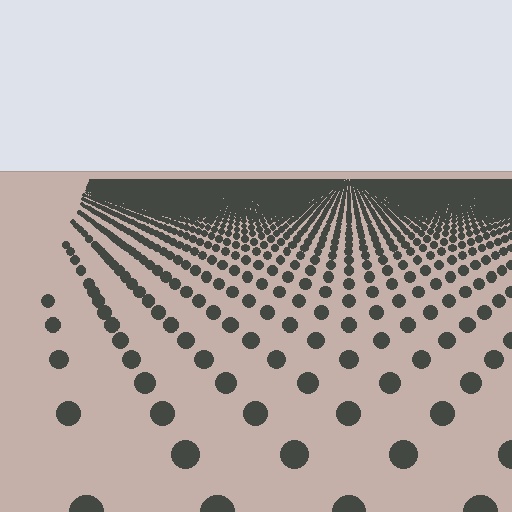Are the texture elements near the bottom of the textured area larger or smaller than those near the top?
Larger. Near the bottom, elements are closer to the viewer and appear at a bigger on-screen size.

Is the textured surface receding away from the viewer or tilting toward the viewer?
The surface is receding away from the viewer. Texture elements get smaller and denser toward the top.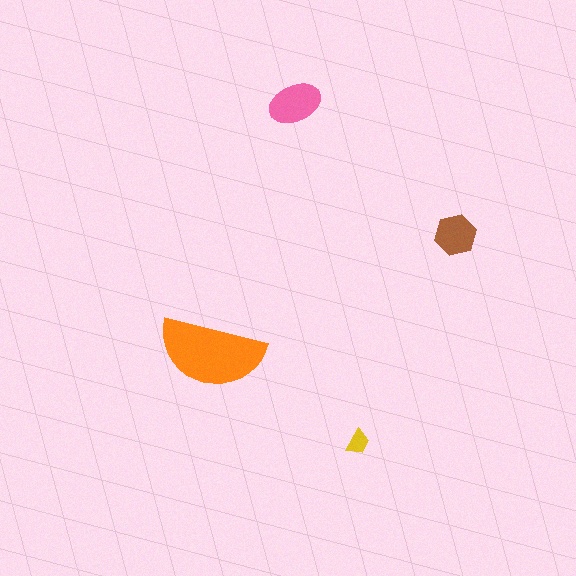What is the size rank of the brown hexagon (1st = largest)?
3rd.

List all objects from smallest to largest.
The yellow trapezoid, the brown hexagon, the pink ellipse, the orange semicircle.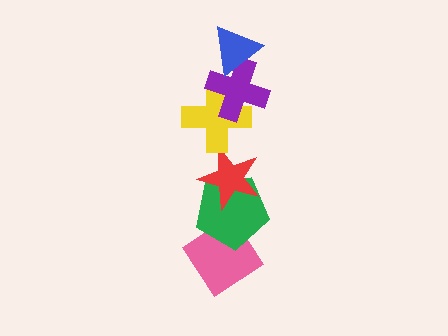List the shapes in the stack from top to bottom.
From top to bottom: the blue triangle, the purple cross, the yellow cross, the red star, the green pentagon, the pink diamond.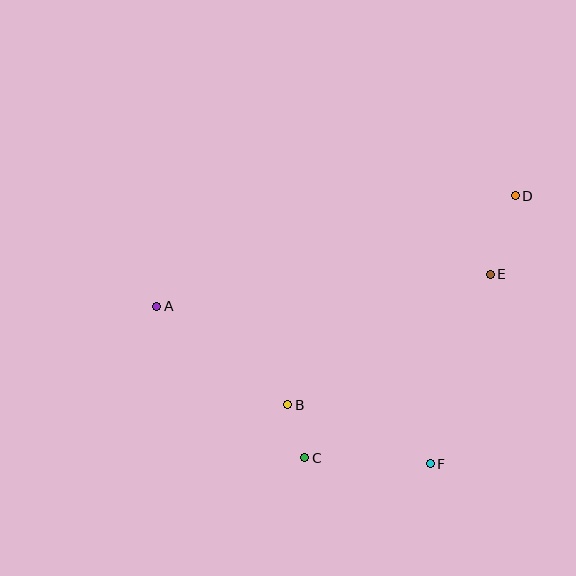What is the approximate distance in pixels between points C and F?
The distance between C and F is approximately 126 pixels.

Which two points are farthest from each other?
Points A and D are farthest from each other.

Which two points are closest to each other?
Points B and C are closest to each other.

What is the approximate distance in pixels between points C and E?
The distance between C and E is approximately 261 pixels.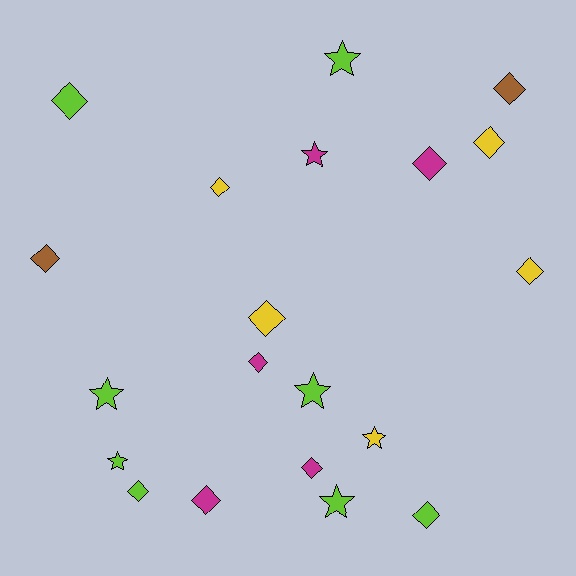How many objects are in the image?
There are 20 objects.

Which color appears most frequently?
Lime, with 8 objects.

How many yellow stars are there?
There is 1 yellow star.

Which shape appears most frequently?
Diamond, with 13 objects.